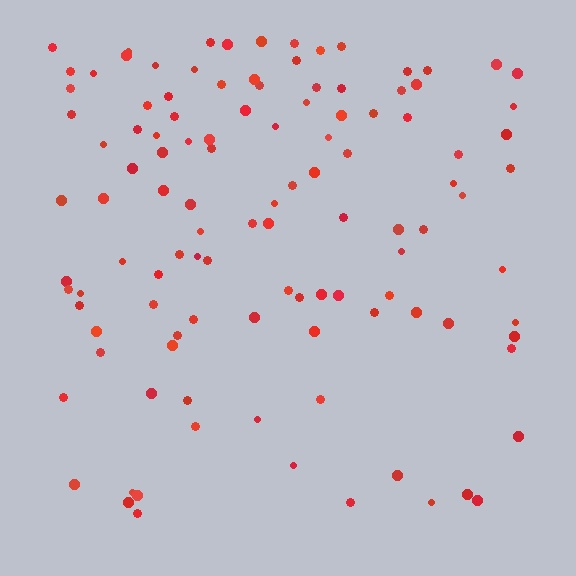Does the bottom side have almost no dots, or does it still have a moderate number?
Still a moderate number, just noticeably fewer than the top.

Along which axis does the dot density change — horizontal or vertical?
Vertical.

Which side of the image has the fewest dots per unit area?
The bottom.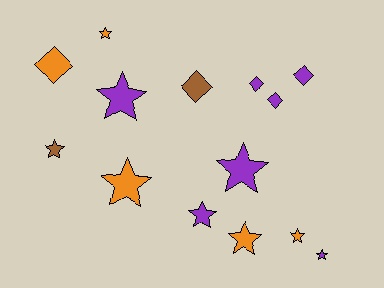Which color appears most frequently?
Purple, with 7 objects.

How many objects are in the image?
There are 14 objects.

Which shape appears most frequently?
Star, with 9 objects.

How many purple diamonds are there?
There are 3 purple diamonds.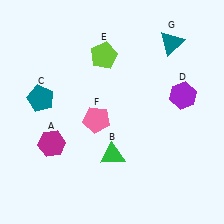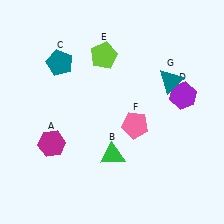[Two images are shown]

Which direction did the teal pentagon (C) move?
The teal pentagon (C) moved up.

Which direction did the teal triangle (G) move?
The teal triangle (G) moved down.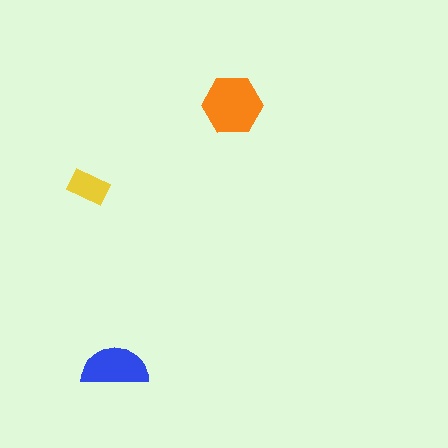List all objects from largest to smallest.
The orange hexagon, the blue semicircle, the yellow rectangle.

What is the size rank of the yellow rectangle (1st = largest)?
3rd.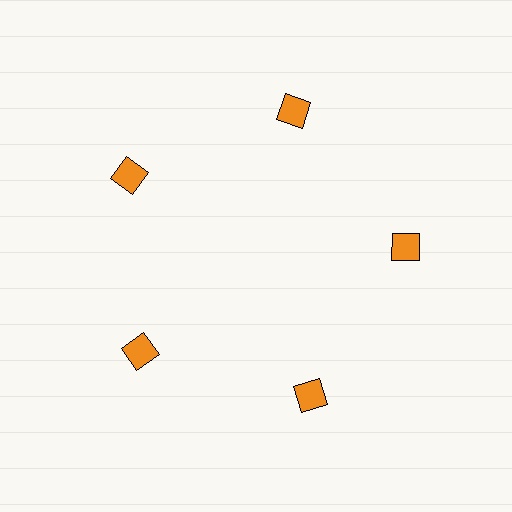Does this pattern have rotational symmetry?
Yes, this pattern has 5-fold rotational symmetry. It looks the same after rotating 72 degrees around the center.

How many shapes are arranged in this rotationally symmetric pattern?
There are 5 shapes, arranged in 5 groups of 1.